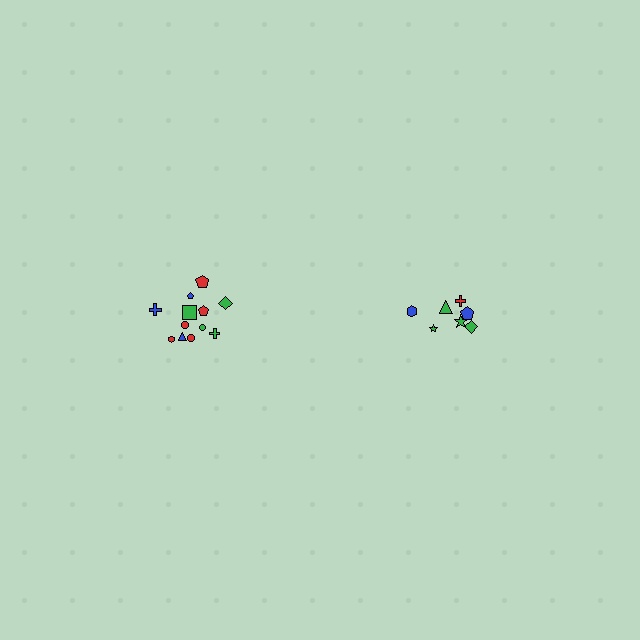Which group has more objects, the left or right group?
The left group.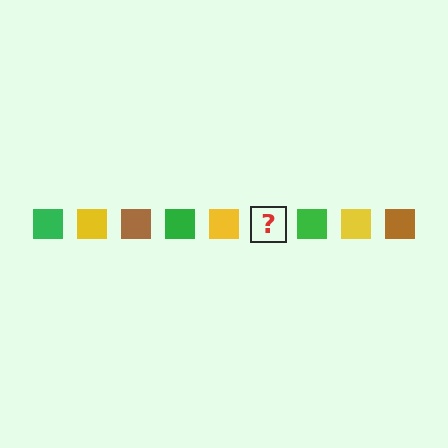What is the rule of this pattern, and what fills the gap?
The rule is that the pattern cycles through green, yellow, brown squares. The gap should be filled with a brown square.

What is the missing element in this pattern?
The missing element is a brown square.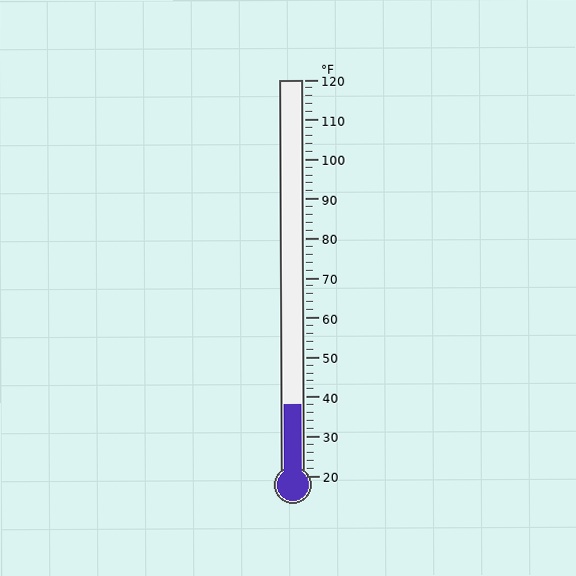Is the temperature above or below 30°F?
The temperature is above 30°F.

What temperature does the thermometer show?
The thermometer shows approximately 38°F.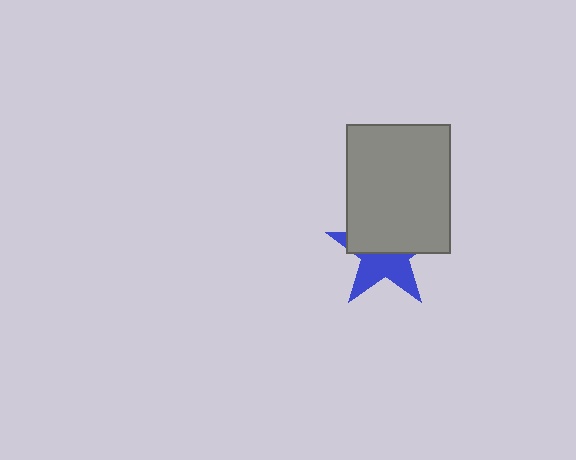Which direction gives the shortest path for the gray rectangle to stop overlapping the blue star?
Moving up gives the shortest separation.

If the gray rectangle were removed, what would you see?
You would see the complete blue star.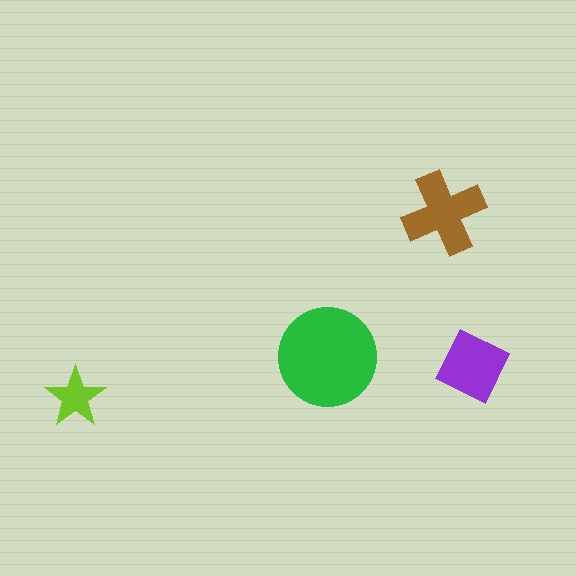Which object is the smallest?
The lime star.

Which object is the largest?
The green circle.